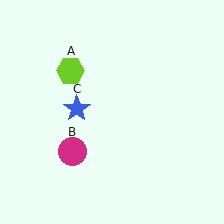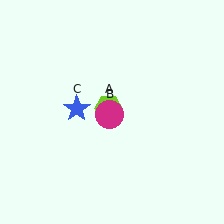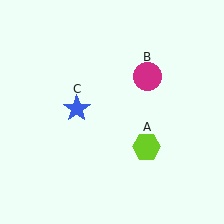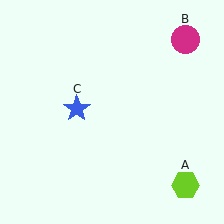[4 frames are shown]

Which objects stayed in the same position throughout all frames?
Blue star (object C) remained stationary.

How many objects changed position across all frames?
2 objects changed position: lime hexagon (object A), magenta circle (object B).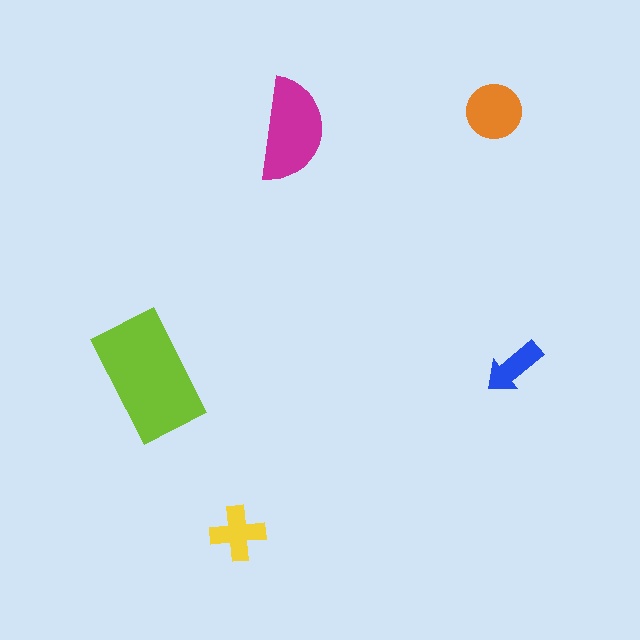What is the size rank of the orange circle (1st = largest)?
3rd.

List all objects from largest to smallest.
The lime rectangle, the magenta semicircle, the orange circle, the yellow cross, the blue arrow.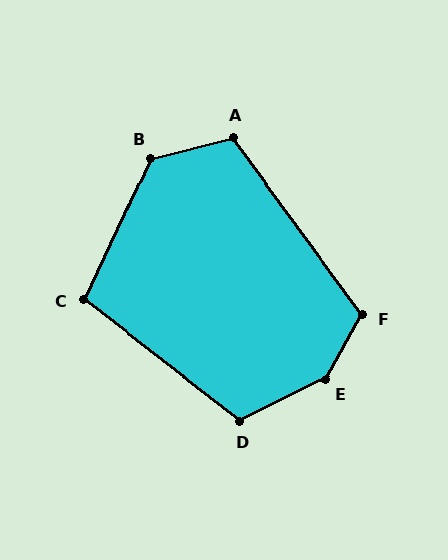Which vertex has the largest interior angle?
E, at approximately 145 degrees.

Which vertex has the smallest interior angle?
C, at approximately 102 degrees.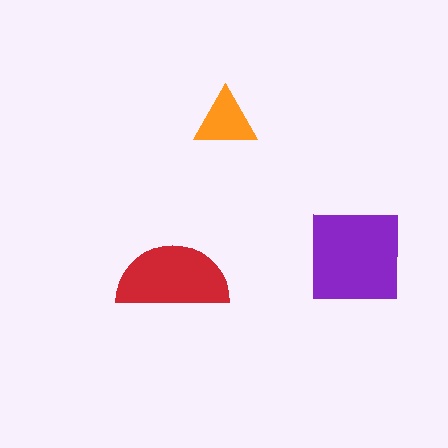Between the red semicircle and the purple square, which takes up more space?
The purple square.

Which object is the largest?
The purple square.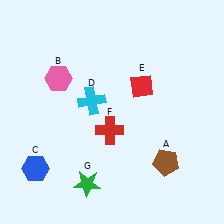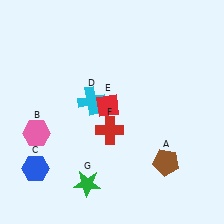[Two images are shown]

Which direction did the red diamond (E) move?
The red diamond (E) moved left.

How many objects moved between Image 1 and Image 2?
2 objects moved between the two images.